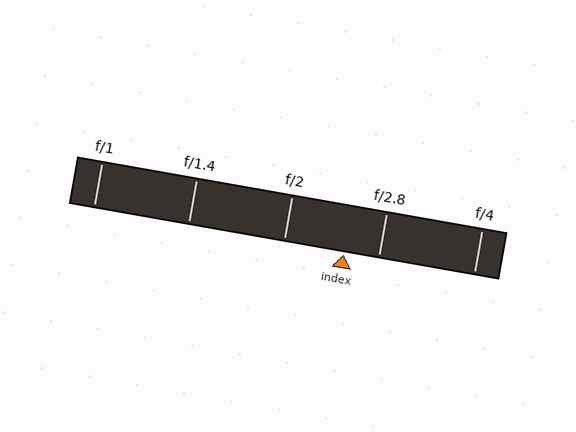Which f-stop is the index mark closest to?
The index mark is closest to f/2.8.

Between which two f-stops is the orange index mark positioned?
The index mark is between f/2 and f/2.8.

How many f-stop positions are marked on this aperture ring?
There are 5 f-stop positions marked.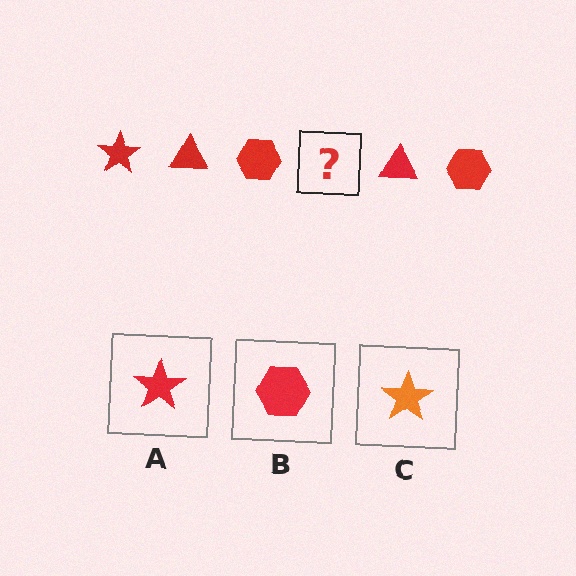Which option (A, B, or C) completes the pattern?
A.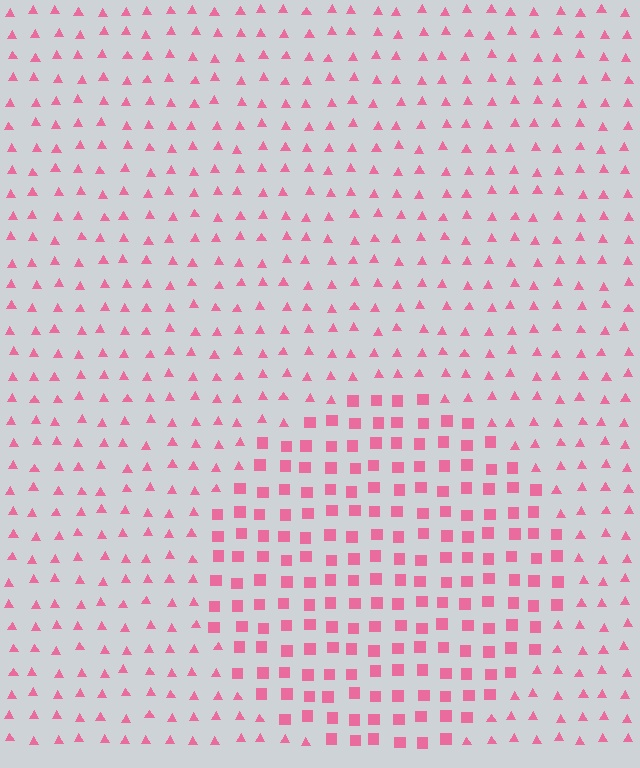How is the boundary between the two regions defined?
The boundary is defined by a change in element shape: squares inside vs. triangles outside. All elements share the same color and spacing.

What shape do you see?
I see a circle.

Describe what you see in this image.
The image is filled with small pink elements arranged in a uniform grid. A circle-shaped region contains squares, while the surrounding area contains triangles. The boundary is defined purely by the change in element shape.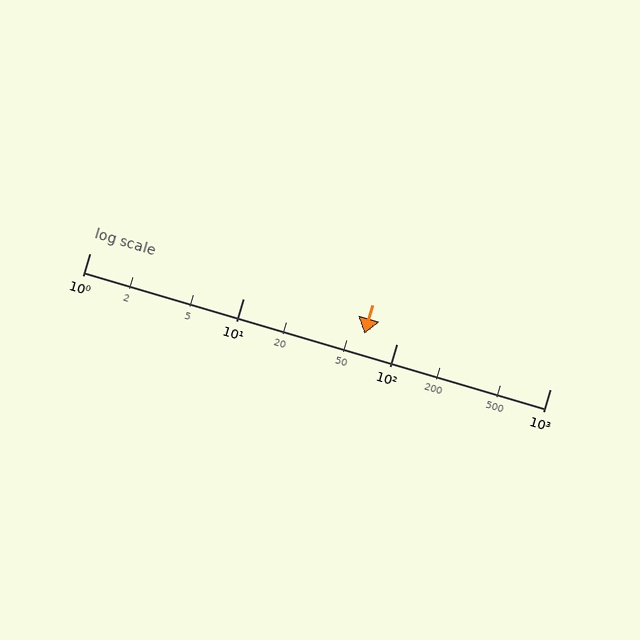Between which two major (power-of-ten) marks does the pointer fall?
The pointer is between 10 and 100.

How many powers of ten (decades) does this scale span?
The scale spans 3 decades, from 1 to 1000.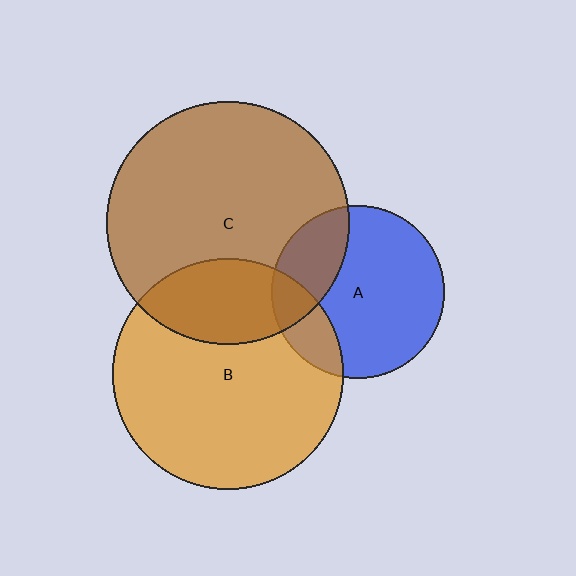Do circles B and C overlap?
Yes.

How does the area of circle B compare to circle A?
Approximately 1.8 times.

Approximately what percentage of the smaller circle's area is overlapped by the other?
Approximately 25%.